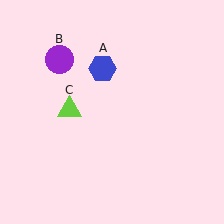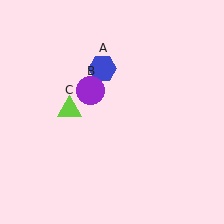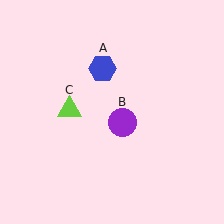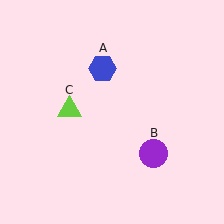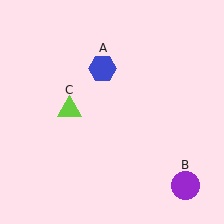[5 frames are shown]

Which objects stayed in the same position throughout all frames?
Blue hexagon (object A) and lime triangle (object C) remained stationary.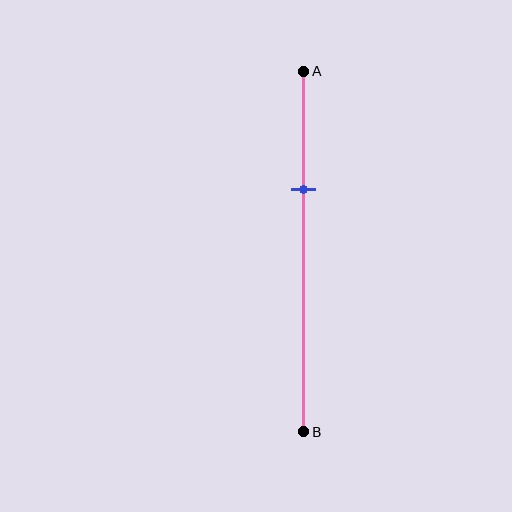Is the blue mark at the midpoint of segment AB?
No, the mark is at about 35% from A, not at the 50% midpoint.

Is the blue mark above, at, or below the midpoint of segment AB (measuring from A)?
The blue mark is above the midpoint of segment AB.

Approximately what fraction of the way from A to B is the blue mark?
The blue mark is approximately 35% of the way from A to B.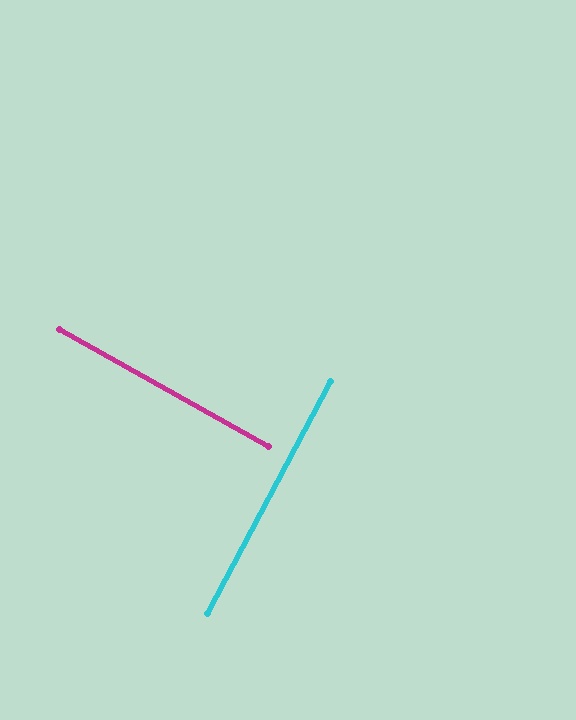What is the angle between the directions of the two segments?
Approximately 89 degrees.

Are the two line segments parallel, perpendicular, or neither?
Perpendicular — they meet at approximately 89°.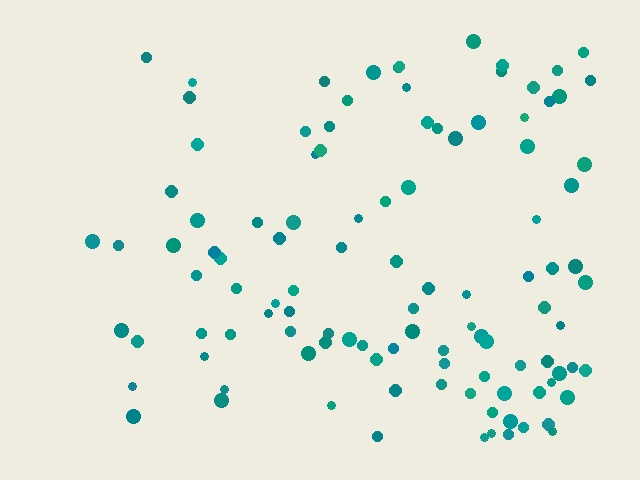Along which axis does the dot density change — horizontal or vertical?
Horizontal.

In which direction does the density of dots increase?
From left to right, with the right side densest.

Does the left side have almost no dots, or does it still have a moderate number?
Still a moderate number, just noticeably fewer than the right.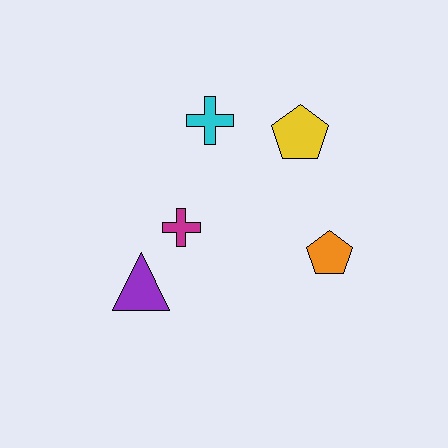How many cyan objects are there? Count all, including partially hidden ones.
There is 1 cyan object.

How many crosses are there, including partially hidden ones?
There are 2 crosses.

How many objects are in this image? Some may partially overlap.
There are 5 objects.